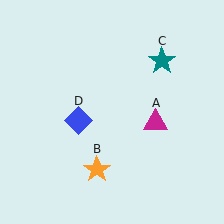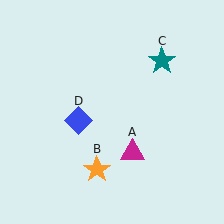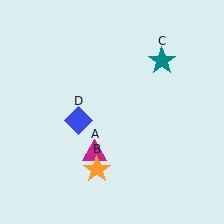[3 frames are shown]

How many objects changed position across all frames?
1 object changed position: magenta triangle (object A).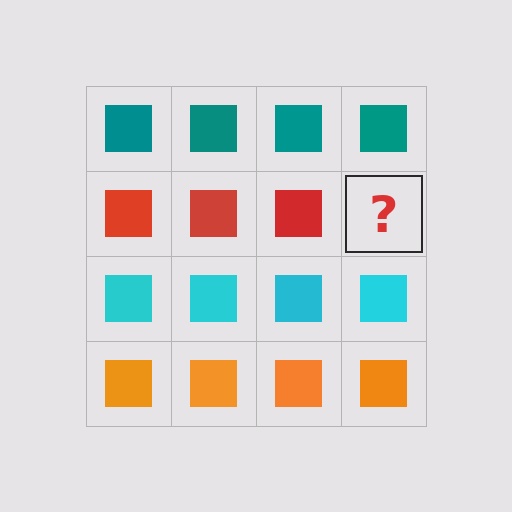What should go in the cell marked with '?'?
The missing cell should contain a red square.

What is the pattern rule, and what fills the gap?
The rule is that each row has a consistent color. The gap should be filled with a red square.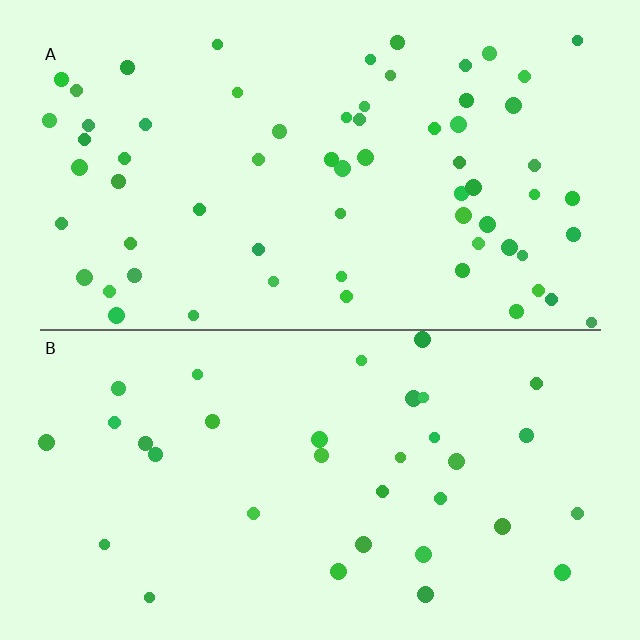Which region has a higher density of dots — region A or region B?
A (the top).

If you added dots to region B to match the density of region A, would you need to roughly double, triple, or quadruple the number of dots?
Approximately double.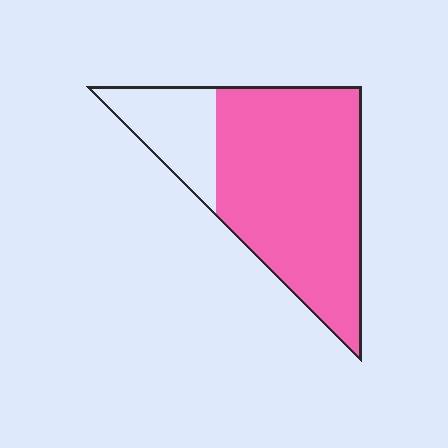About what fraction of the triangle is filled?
About four fifths (4/5).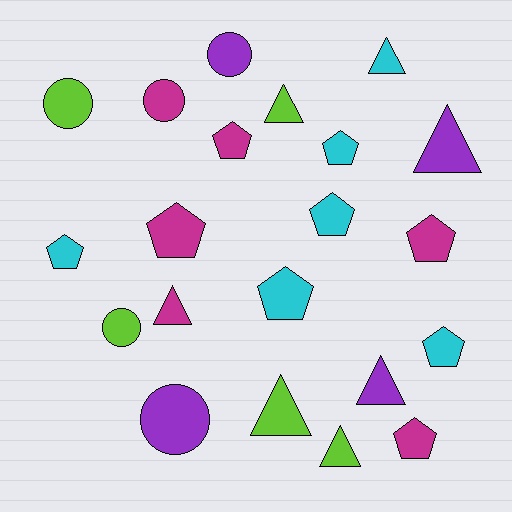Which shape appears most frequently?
Pentagon, with 9 objects.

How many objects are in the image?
There are 21 objects.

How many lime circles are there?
There are 2 lime circles.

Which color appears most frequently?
Cyan, with 6 objects.